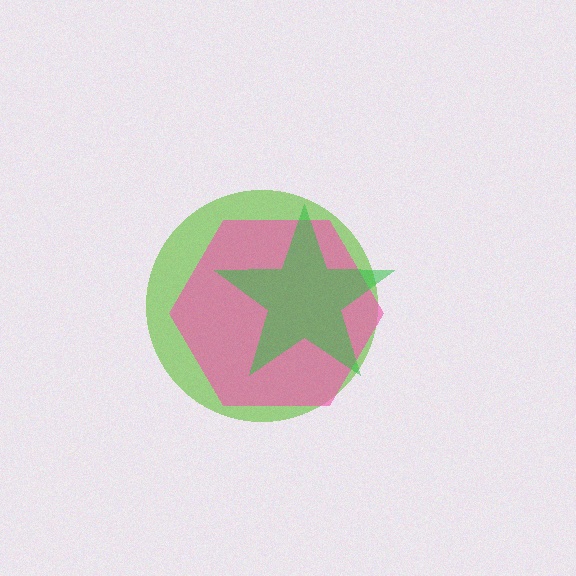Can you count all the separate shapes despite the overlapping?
Yes, there are 3 separate shapes.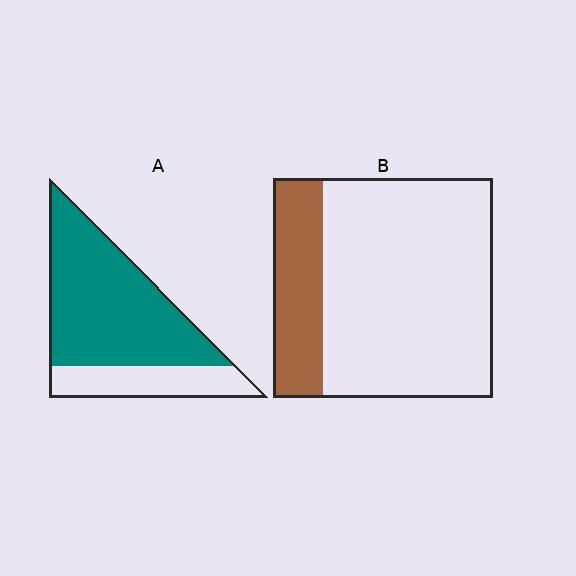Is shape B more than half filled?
No.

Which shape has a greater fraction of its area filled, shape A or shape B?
Shape A.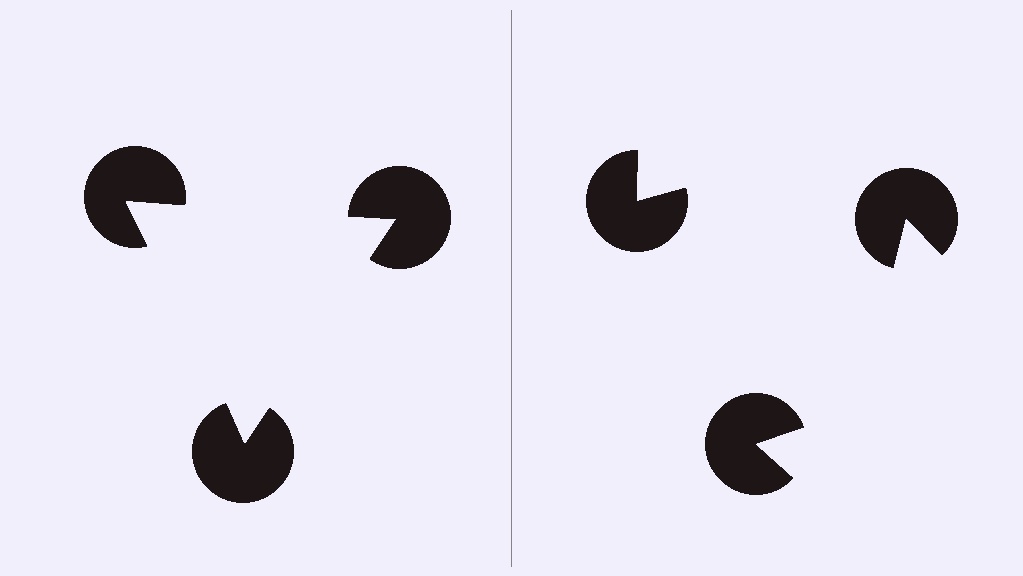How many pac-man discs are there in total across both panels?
6 — 3 on each side.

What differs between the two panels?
The pac-man discs are positioned identically on both sides; only the wedge orientations differ. On the left they align to a triangle; on the right they are misaligned.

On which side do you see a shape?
An illusory triangle appears on the left side. On the right side the wedge cuts are rotated, so no coherent shape forms.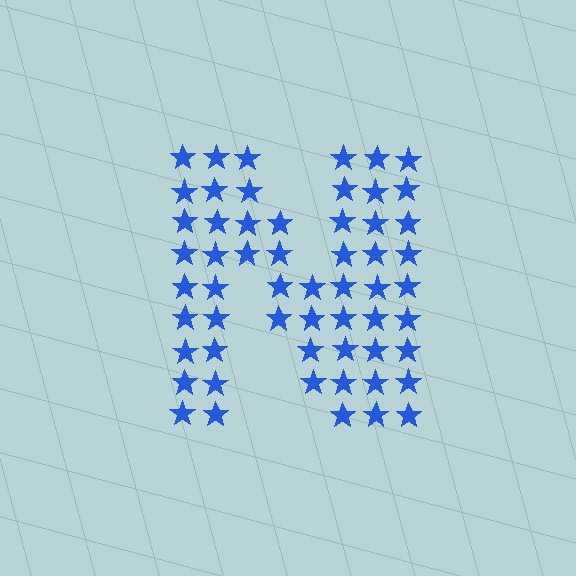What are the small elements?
The small elements are stars.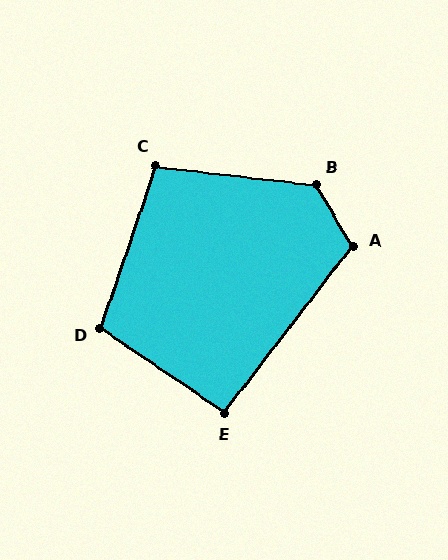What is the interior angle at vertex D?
Approximately 106 degrees (obtuse).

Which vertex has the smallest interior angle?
E, at approximately 93 degrees.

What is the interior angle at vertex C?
Approximately 102 degrees (obtuse).